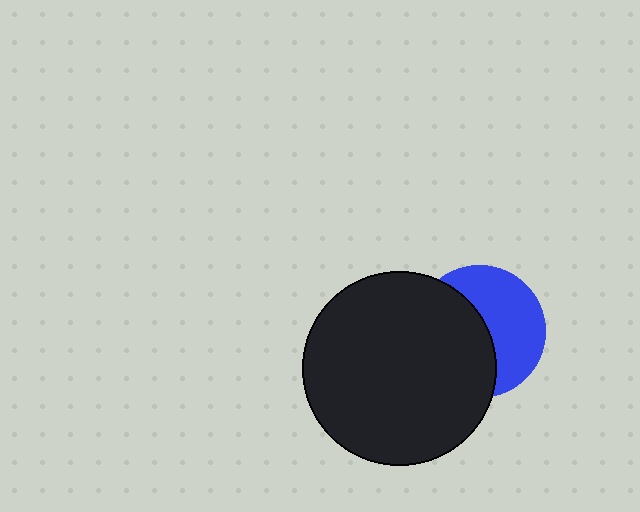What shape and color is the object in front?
The object in front is a black circle.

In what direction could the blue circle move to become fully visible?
The blue circle could move right. That would shift it out from behind the black circle entirely.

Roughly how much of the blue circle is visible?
About half of it is visible (roughly 49%).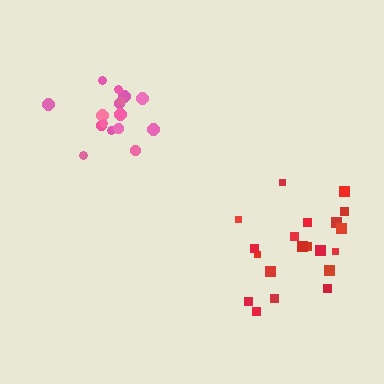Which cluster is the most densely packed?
Pink.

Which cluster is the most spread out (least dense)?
Red.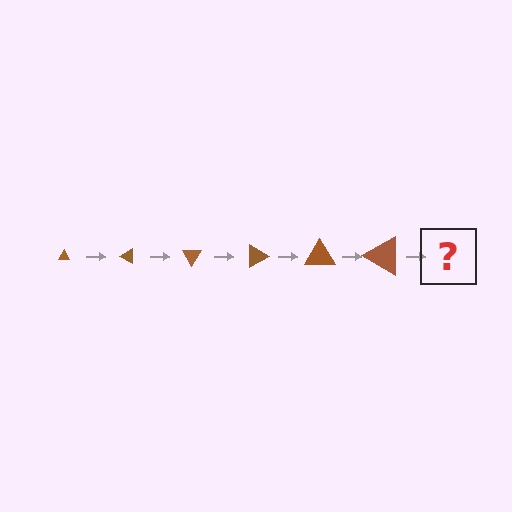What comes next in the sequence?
The next element should be a triangle, larger than the previous one and rotated 180 degrees from the start.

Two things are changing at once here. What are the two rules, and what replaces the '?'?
The two rules are that the triangle grows larger each step and it rotates 30 degrees each step. The '?' should be a triangle, larger than the previous one and rotated 180 degrees from the start.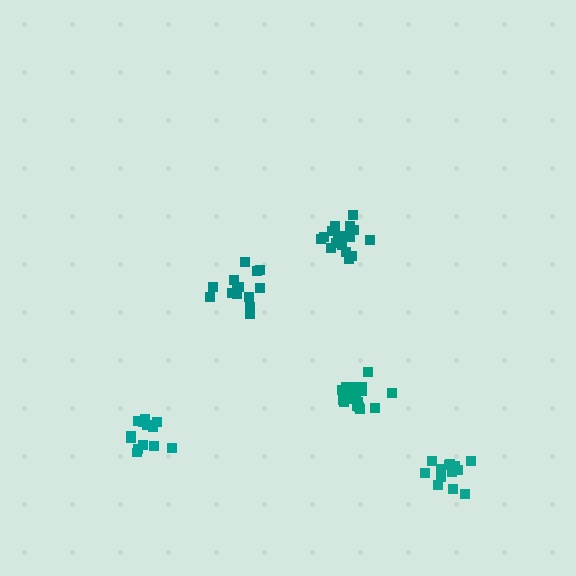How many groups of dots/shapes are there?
There are 5 groups.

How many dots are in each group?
Group 1: 18 dots, Group 2: 15 dots, Group 3: 17 dots, Group 4: 13 dots, Group 5: 14 dots (77 total).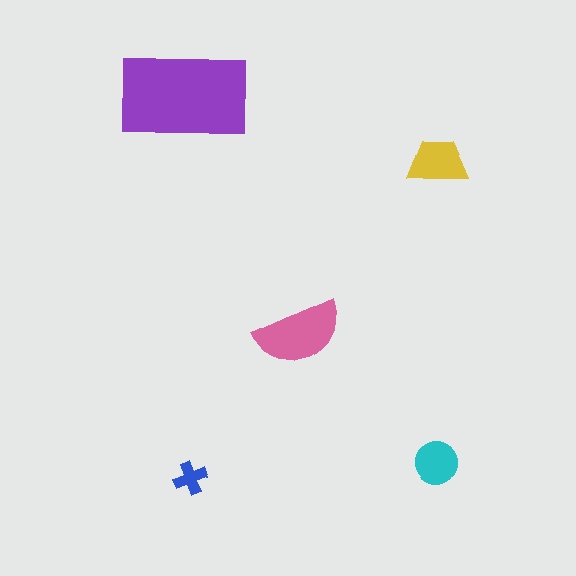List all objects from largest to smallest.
The purple rectangle, the pink semicircle, the yellow trapezoid, the cyan circle, the blue cross.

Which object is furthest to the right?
The cyan circle is rightmost.